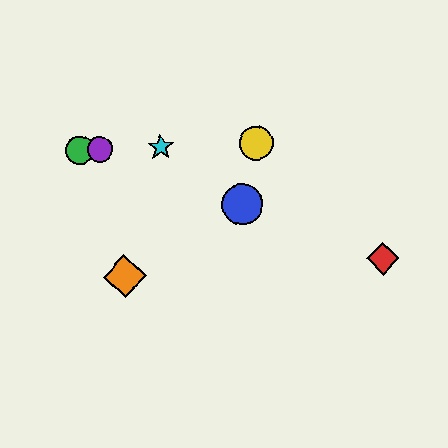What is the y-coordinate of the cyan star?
The cyan star is at y≈147.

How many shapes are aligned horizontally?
4 shapes (the green circle, the yellow circle, the purple circle, the cyan star) are aligned horizontally.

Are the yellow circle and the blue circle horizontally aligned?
No, the yellow circle is at y≈143 and the blue circle is at y≈204.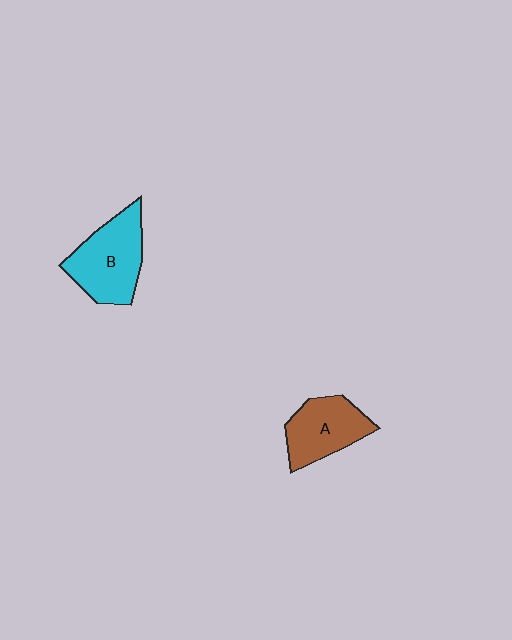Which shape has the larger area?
Shape B (cyan).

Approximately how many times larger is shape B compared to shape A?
Approximately 1.2 times.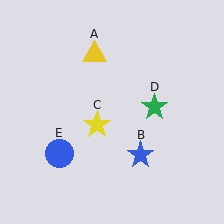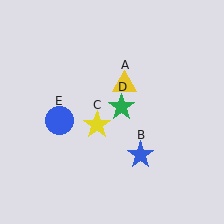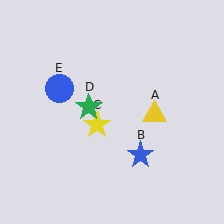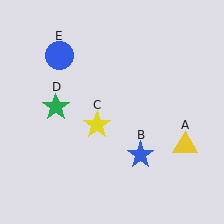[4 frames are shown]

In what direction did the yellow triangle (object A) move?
The yellow triangle (object A) moved down and to the right.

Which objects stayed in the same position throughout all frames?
Blue star (object B) and yellow star (object C) remained stationary.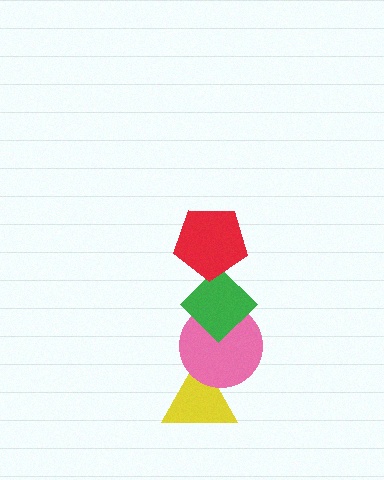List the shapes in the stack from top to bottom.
From top to bottom: the red pentagon, the green diamond, the pink circle, the yellow triangle.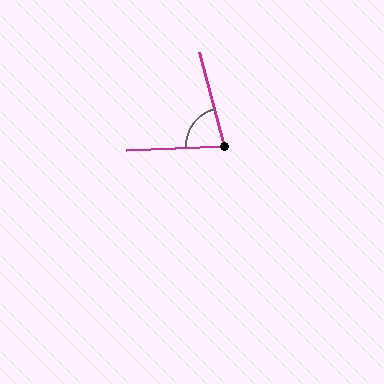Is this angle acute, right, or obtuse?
It is acute.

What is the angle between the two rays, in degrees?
Approximately 78 degrees.